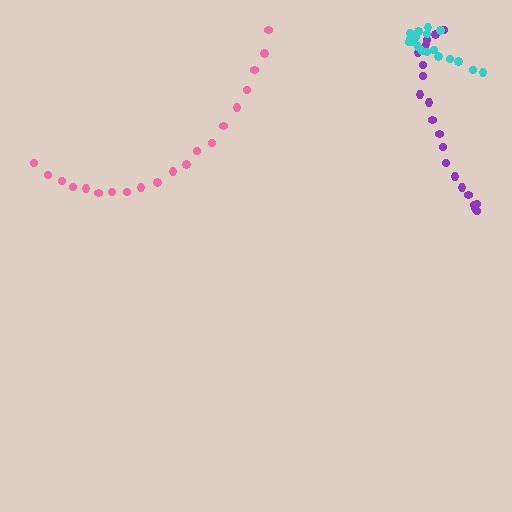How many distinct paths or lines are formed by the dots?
There are 3 distinct paths.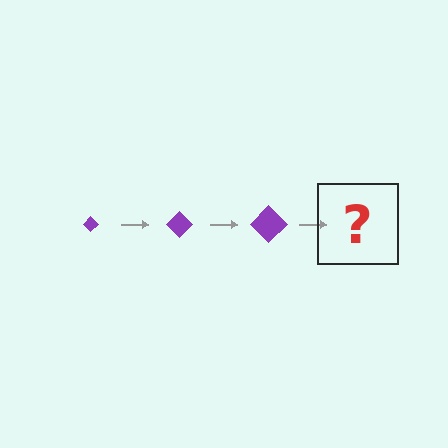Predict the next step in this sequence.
The next step is a purple diamond, larger than the previous one.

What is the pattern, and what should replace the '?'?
The pattern is that the diamond gets progressively larger each step. The '?' should be a purple diamond, larger than the previous one.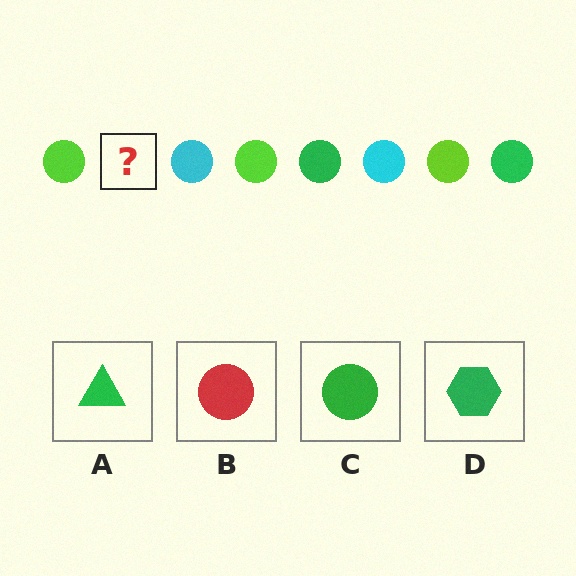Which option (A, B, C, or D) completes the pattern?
C.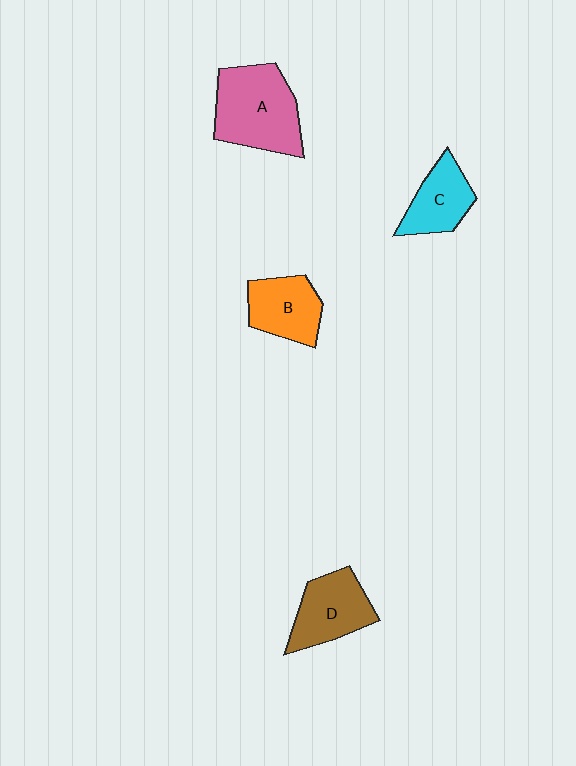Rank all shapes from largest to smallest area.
From largest to smallest: A (pink), D (brown), B (orange), C (cyan).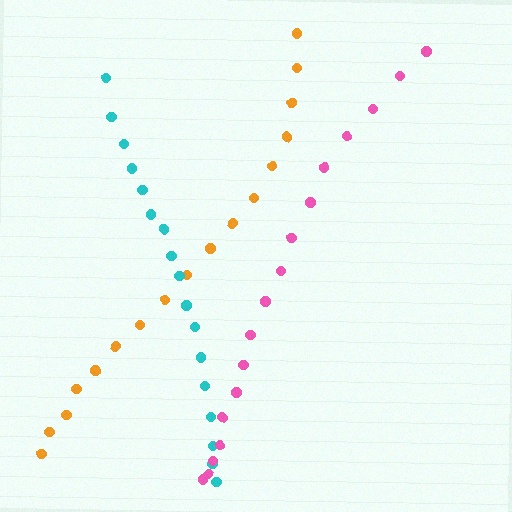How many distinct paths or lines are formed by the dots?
There are 3 distinct paths.